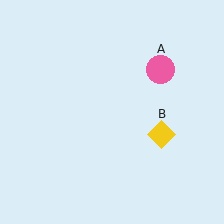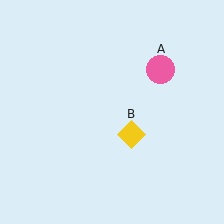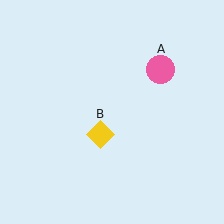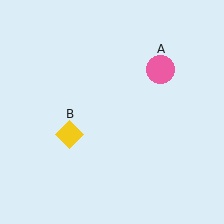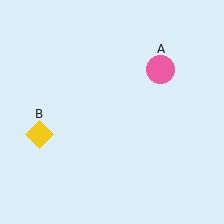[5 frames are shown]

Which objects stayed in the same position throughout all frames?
Pink circle (object A) remained stationary.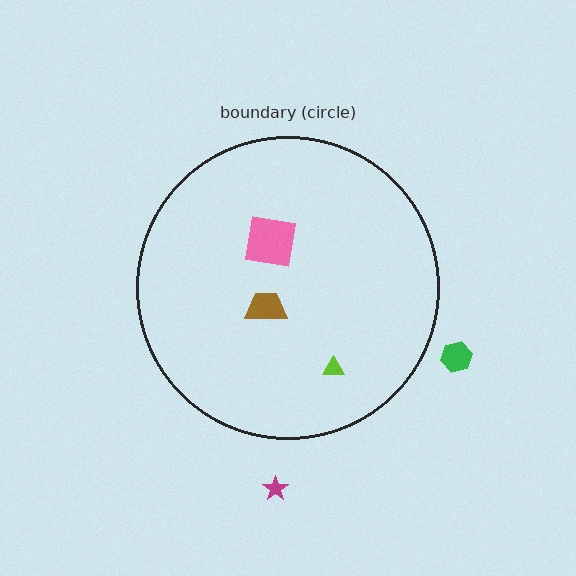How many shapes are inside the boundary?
3 inside, 2 outside.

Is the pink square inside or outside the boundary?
Inside.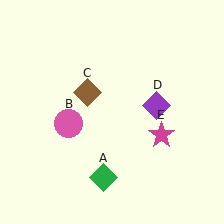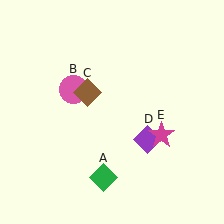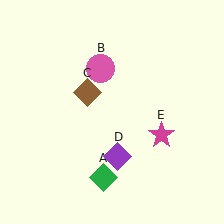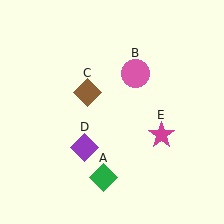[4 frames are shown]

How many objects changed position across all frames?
2 objects changed position: pink circle (object B), purple diamond (object D).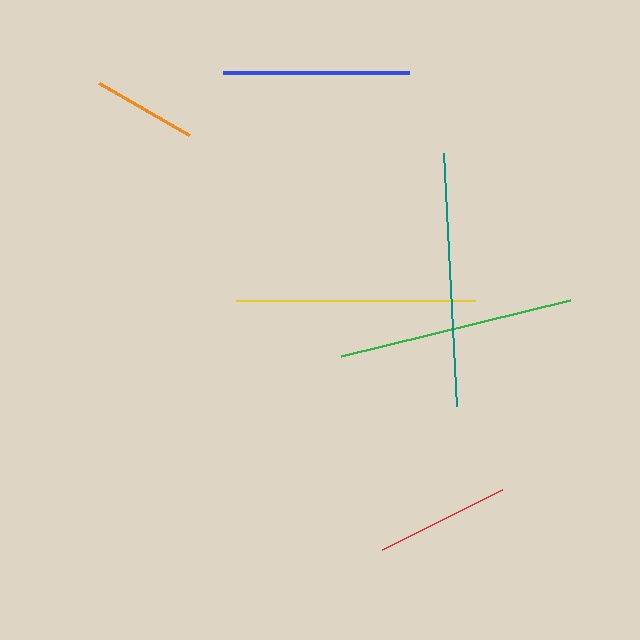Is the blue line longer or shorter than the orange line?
The blue line is longer than the orange line.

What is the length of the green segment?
The green segment is approximately 237 pixels long.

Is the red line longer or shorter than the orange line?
The red line is longer than the orange line.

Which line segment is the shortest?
The orange line is the shortest at approximately 104 pixels.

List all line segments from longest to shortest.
From longest to shortest: teal, yellow, green, blue, red, orange.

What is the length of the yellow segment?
The yellow segment is approximately 238 pixels long.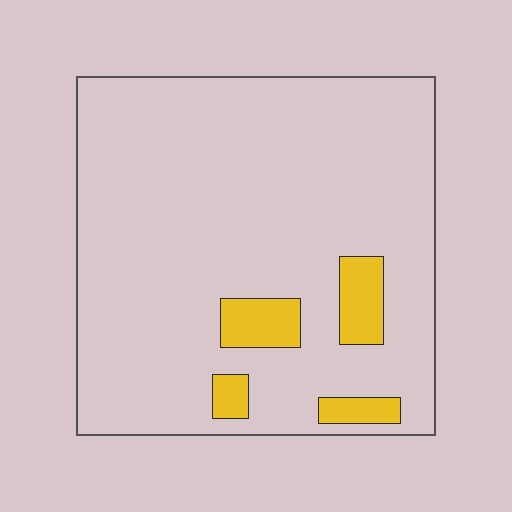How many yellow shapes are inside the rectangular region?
4.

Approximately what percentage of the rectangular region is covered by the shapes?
Approximately 10%.